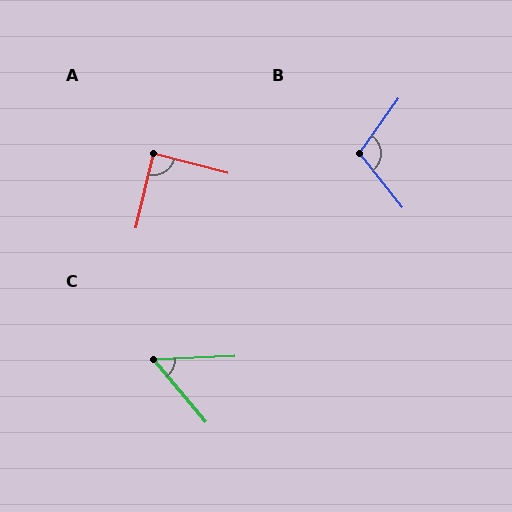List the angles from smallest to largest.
C (53°), A (89°), B (107°).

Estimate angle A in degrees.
Approximately 89 degrees.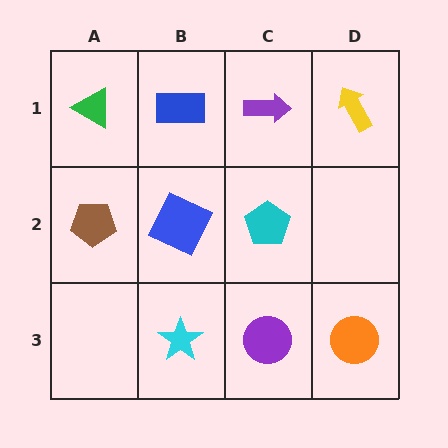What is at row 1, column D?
A yellow arrow.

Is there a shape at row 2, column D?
No, that cell is empty.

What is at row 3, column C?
A purple circle.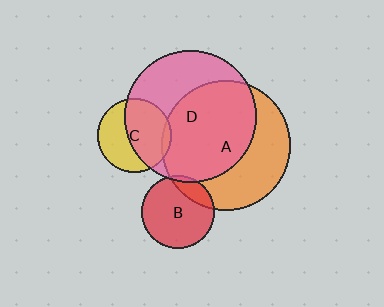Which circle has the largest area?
Circle D (pink).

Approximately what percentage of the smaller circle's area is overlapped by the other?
Approximately 55%.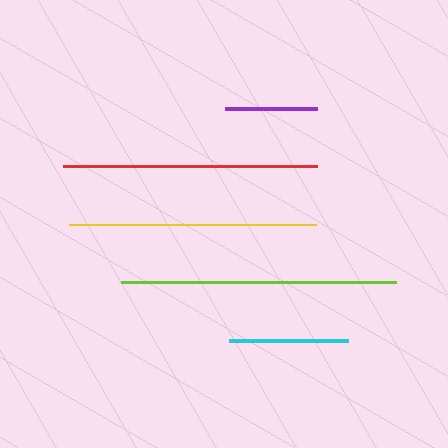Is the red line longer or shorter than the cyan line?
The red line is longer than the cyan line.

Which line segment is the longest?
The lime line is the longest at approximately 275 pixels.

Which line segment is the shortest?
The purple line is the shortest at approximately 92 pixels.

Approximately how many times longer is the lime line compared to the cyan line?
The lime line is approximately 2.3 times the length of the cyan line.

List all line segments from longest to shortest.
From longest to shortest: lime, red, yellow, cyan, purple.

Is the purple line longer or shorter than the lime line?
The lime line is longer than the purple line.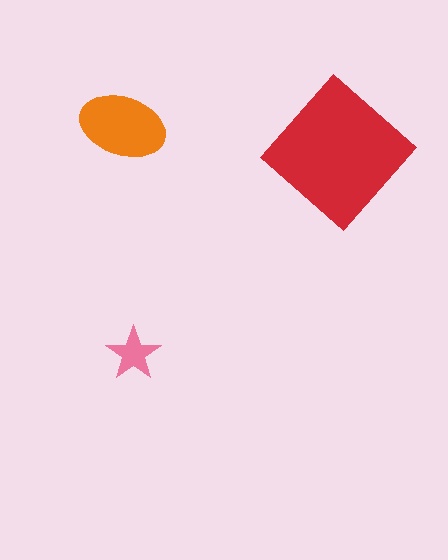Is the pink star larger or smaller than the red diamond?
Smaller.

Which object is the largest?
The red diamond.